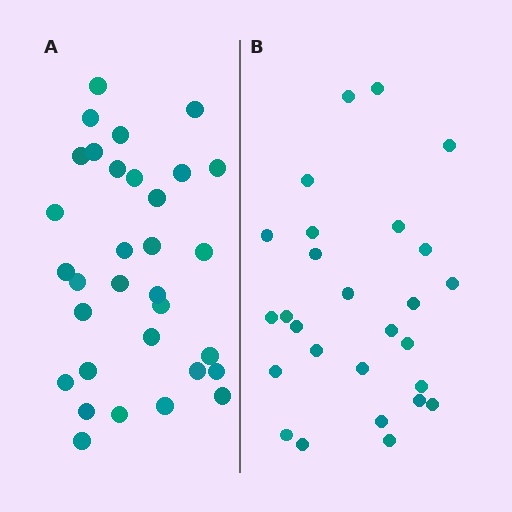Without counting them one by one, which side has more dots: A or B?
Region A (the left region) has more dots.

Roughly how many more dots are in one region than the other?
Region A has about 5 more dots than region B.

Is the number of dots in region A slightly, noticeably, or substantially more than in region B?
Region A has only slightly more — the two regions are fairly close. The ratio is roughly 1.2 to 1.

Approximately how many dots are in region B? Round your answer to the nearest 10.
About 30 dots. (The exact count is 27, which rounds to 30.)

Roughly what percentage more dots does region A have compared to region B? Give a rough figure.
About 20% more.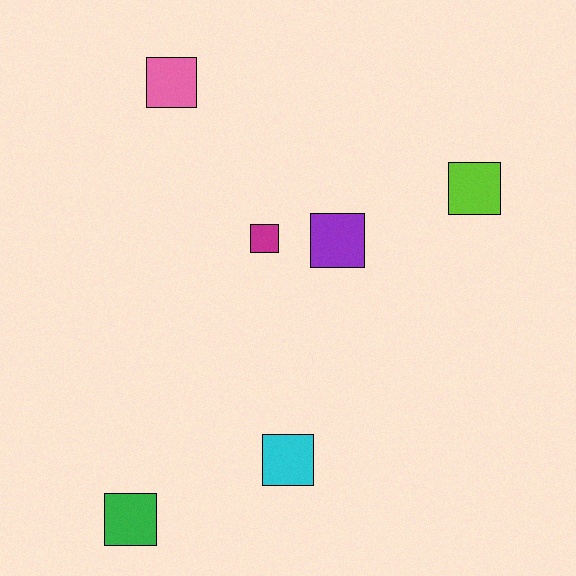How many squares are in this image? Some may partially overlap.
There are 6 squares.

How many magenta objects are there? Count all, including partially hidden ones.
There is 1 magenta object.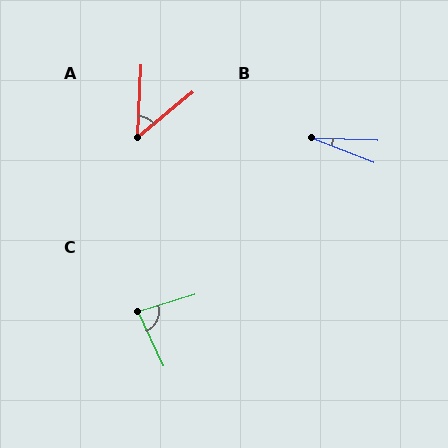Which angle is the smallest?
B, at approximately 20 degrees.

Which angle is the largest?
C, at approximately 82 degrees.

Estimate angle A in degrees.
Approximately 48 degrees.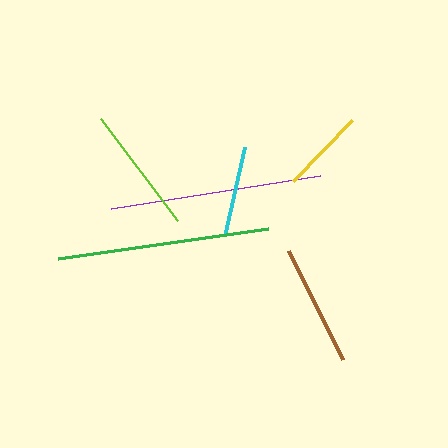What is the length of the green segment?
The green segment is approximately 212 pixels long.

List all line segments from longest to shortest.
From longest to shortest: purple, green, lime, brown, cyan, yellow.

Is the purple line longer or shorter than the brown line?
The purple line is longer than the brown line.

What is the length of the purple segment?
The purple segment is approximately 212 pixels long.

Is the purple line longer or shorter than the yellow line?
The purple line is longer than the yellow line.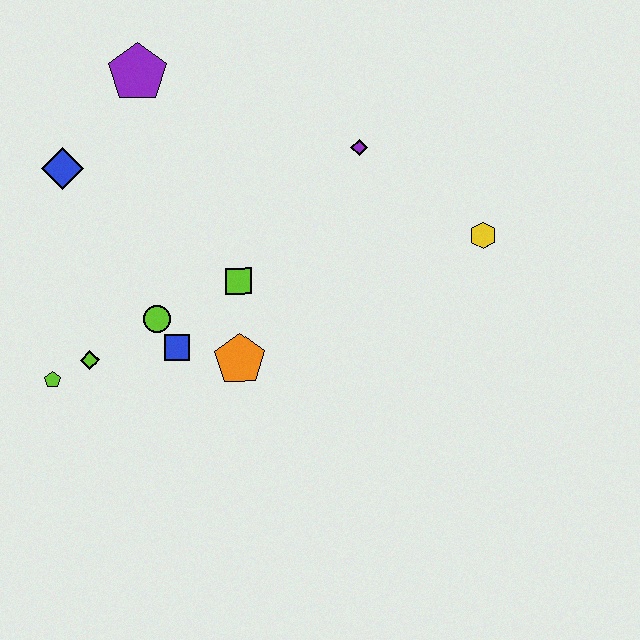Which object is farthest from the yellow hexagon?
The lime pentagon is farthest from the yellow hexagon.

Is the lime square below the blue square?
No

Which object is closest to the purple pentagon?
The blue diamond is closest to the purple pentagon.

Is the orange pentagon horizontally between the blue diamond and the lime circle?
No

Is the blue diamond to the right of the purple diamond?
No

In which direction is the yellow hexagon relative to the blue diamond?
The yellow hexagon is to the right of the blue diamond.